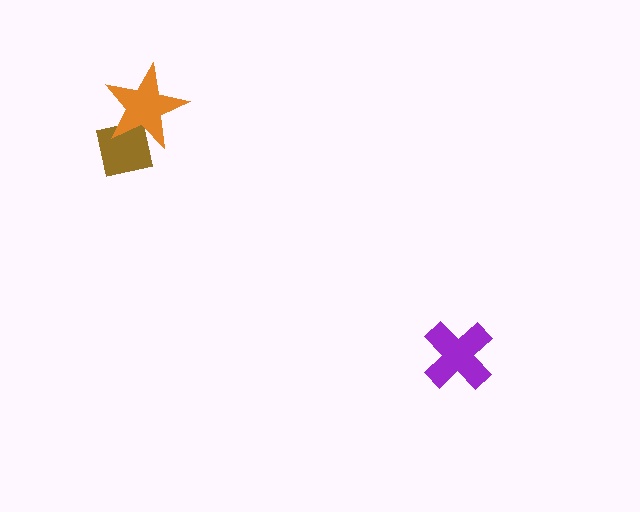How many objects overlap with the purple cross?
0 objects overlap with the purple cross.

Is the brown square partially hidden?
Yes, it is partially covered by another shape.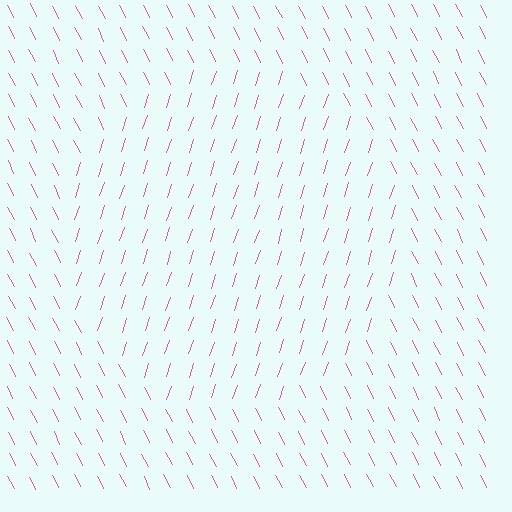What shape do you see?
I see a circle.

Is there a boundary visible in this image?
Yes, there is a texture boundary formed by a change in line orientation.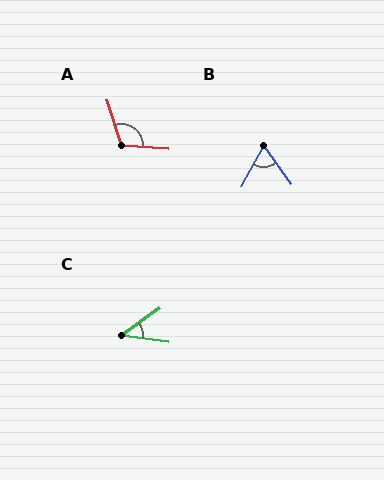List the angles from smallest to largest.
C (44°), B (64°), A (112°).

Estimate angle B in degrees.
Approximately 64 degrees.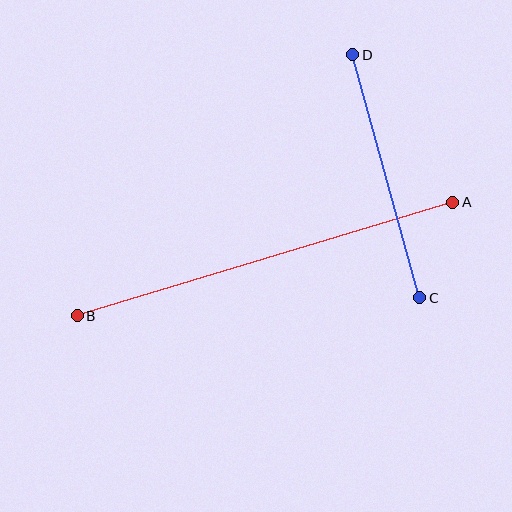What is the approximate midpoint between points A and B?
The midpoint is at approximately (265, 259) pixels.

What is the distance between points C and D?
The distance is approximately 252 pixels.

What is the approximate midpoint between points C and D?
The midpoint is at approximately (386, 176) pixels.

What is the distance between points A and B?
The distance is approximately 392 pixels.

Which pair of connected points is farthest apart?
Points A and B are farthest apart.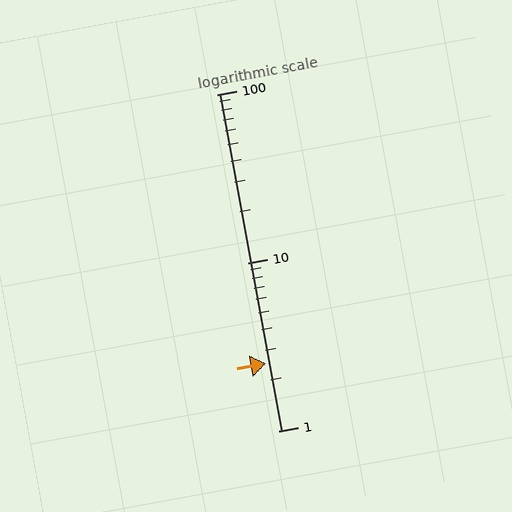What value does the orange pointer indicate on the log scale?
The pointer indicates approximately 2.5.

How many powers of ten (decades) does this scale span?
The scale spans 2 decades, from 1 to 100.